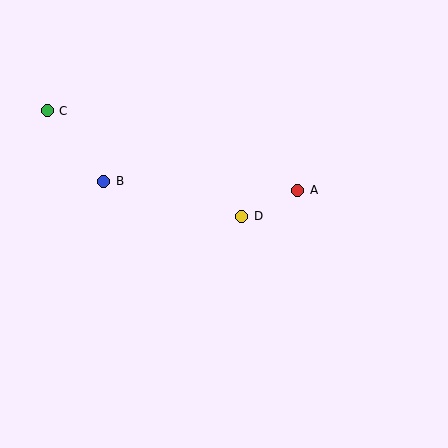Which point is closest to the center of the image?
Point D at (242, 216) is closest to the center.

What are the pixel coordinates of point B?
Point B is at (104, 182).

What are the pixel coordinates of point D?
Point D is at (242, 216).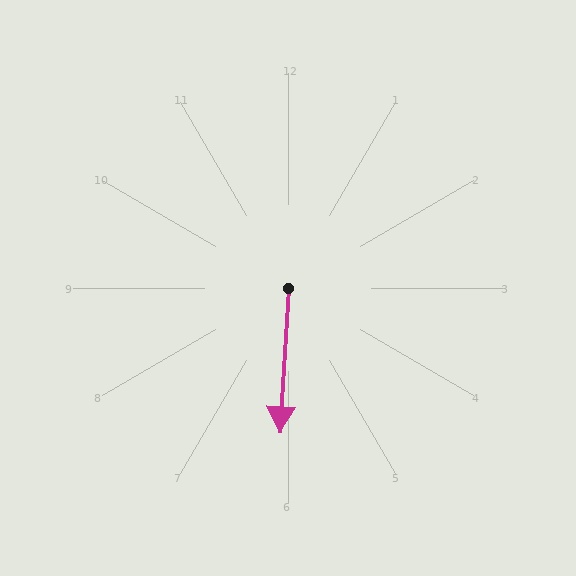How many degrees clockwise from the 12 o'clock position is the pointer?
Approximately 183 degrees.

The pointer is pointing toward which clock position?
Roughly 6 o'clock.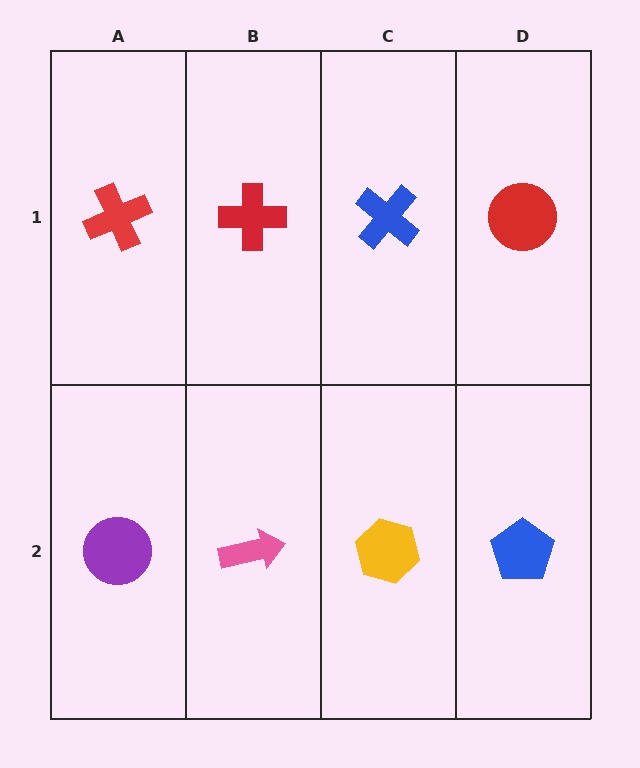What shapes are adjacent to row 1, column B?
A pink arrow (row 2, column B), a red cross (row 1, column A), a blue cross (row 1, column C).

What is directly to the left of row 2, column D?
A yellow hexagon.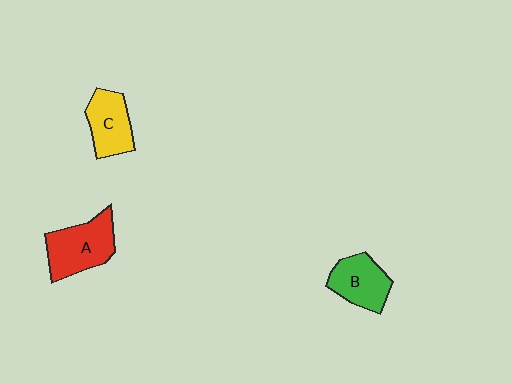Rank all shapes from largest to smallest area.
From largest to smallest: A (red), B (green), C (yellow).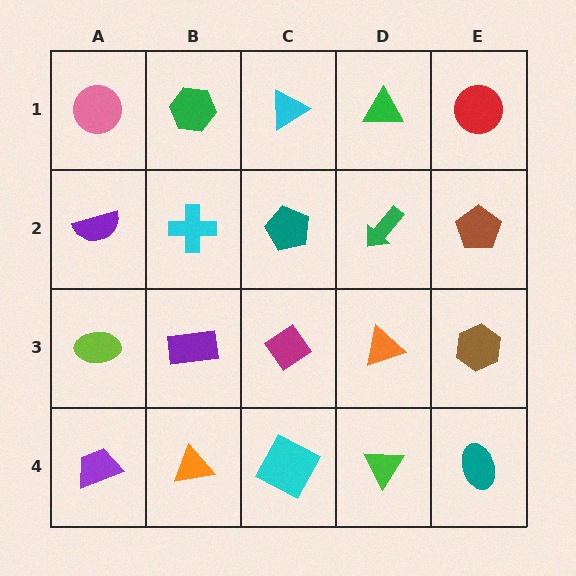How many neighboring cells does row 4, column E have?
2.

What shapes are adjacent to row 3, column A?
A purple semicircle (row 2, column A), a purple trapezoid (row 4, column A), a purple rectangle (row 3, column B).